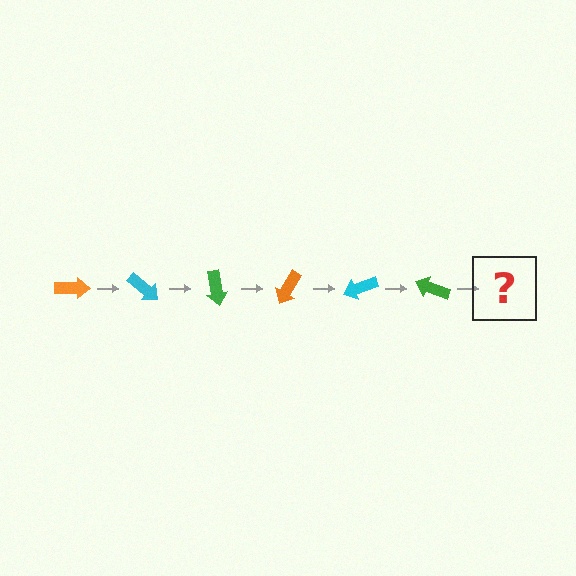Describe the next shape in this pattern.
It should be an orange arrow, rotated 240 degrees from the start.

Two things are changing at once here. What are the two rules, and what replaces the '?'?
The two rules are that it rotates 40 degrees each step and the color cycles through orange, cyan, and green. The '?' should be an orange arrow, rotated 240 degrees from the start.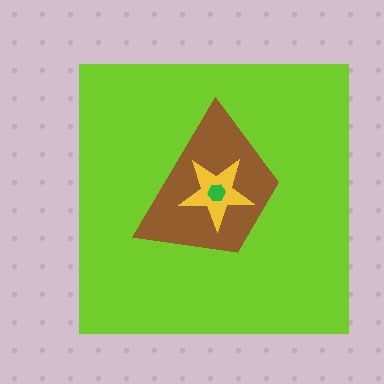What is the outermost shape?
The lime square.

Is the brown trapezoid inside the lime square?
Yes.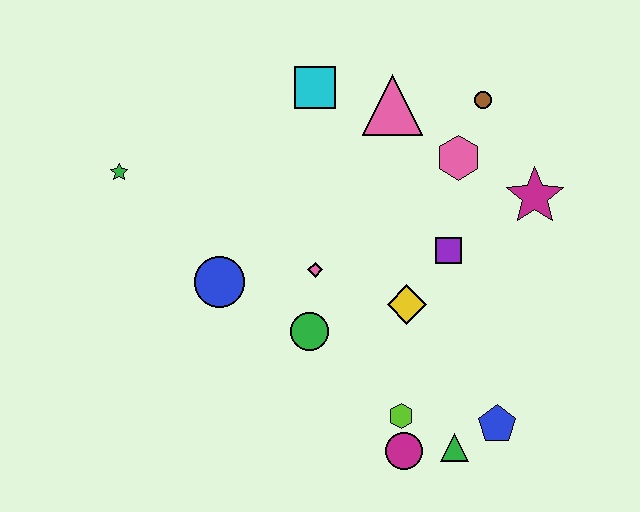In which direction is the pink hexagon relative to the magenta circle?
The pink hexagon is above the magenta circle.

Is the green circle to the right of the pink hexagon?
No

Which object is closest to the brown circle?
The pink hexagon is closest to the brown circle.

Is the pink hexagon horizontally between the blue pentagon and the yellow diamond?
Yes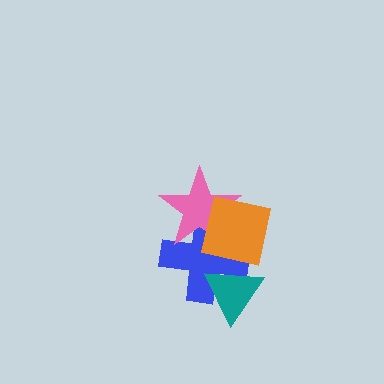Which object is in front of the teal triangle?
The orange square is in front of the teal triangle.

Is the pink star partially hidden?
Yes, it is partially covered by another shape.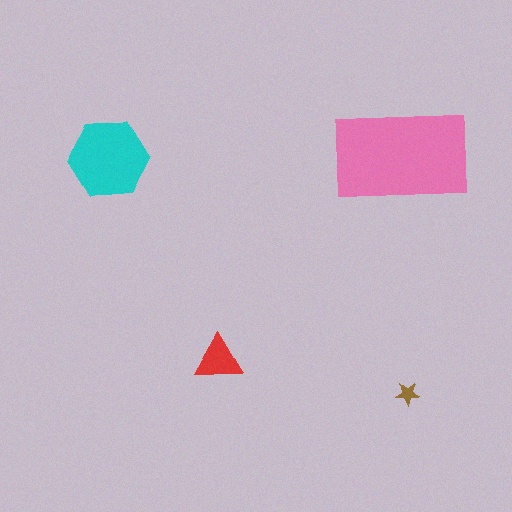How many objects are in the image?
There are 4 objects in the image.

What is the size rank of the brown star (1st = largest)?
4th.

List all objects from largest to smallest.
The pink rectangle, the cyan hexagon, the red triangle, the brown star.